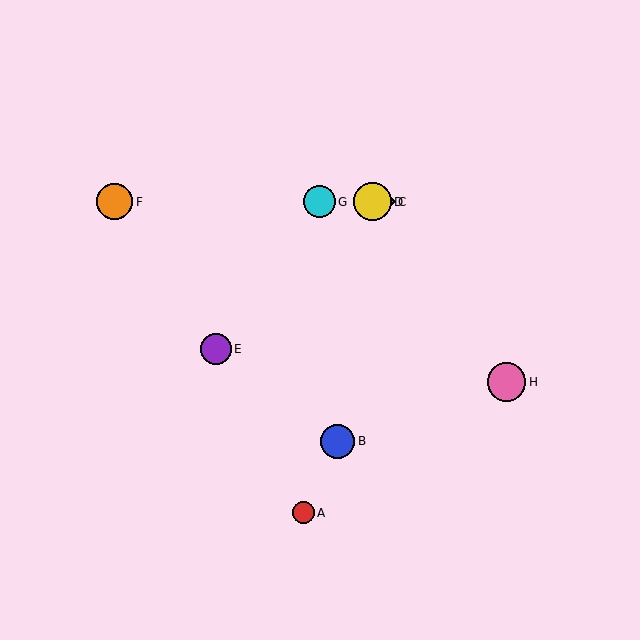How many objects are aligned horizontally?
4 objects (C, D, F, G) are aligned horizontally.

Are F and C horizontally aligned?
Yes, both are at y≈202.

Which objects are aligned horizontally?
Objects C, D, F, G are aligned horizontally.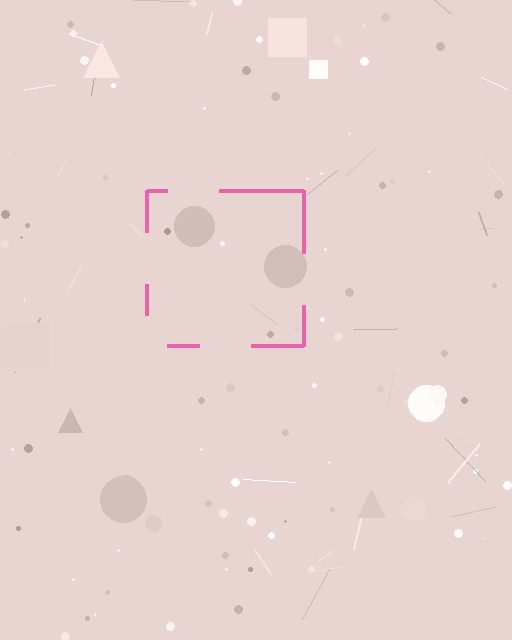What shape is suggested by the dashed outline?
The dashed outline suggests a square.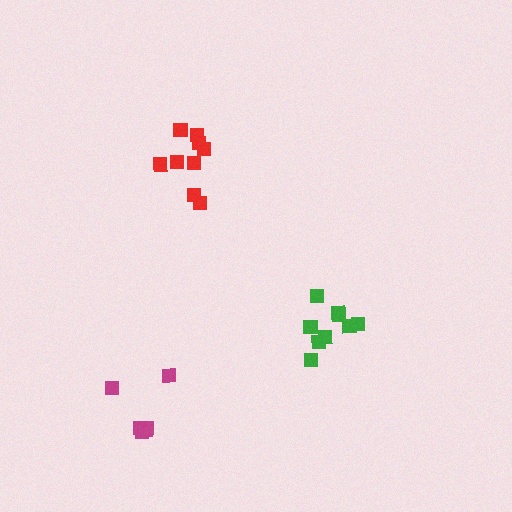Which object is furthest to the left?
The magenta cluster is leftmost.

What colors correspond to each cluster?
The clusters are colored: green, magenta, red.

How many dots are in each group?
Group 1: 9 dots, Group 2: 6 dots, Group 3: 9 dots (24 total).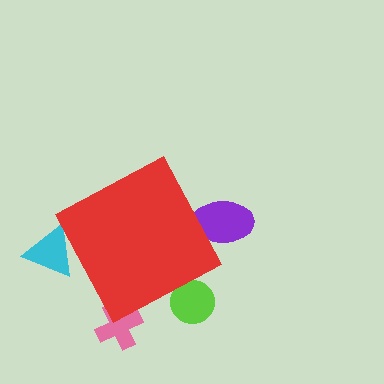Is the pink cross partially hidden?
Yes, the pink cross is partially hidden behind the red diamond.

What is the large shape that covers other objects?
A red diamond.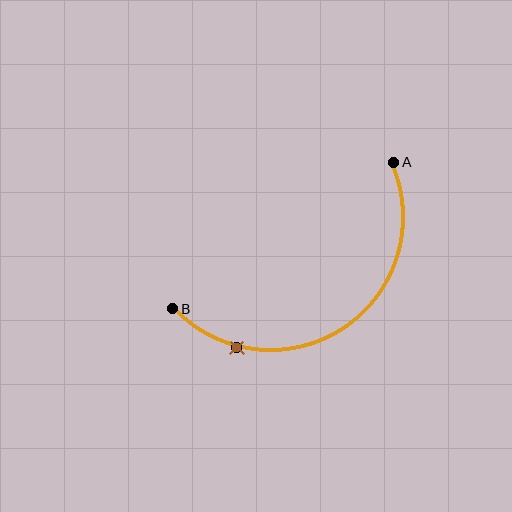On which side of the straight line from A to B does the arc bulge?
The arc bulges below the straight line connecting A and B.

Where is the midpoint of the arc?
The arc midpoint is the point on the curve farthest from the straight line joining A and B. It sits below that line.